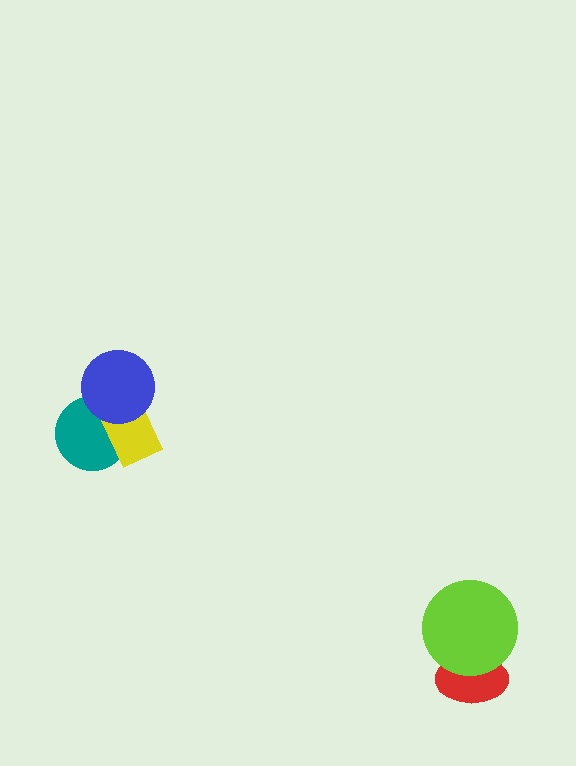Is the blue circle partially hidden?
No, no other shape covers it.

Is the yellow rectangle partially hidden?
Yes, it is partially covered by another shape.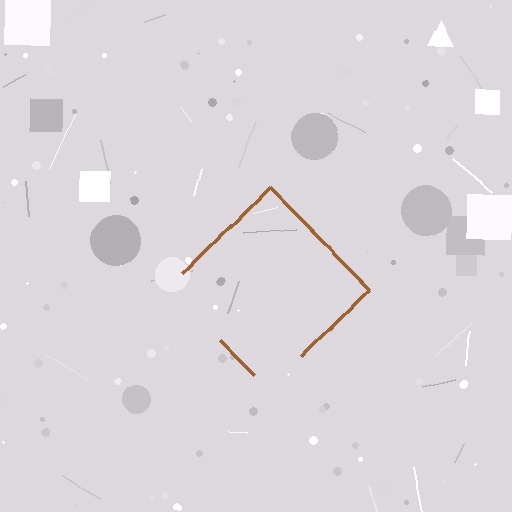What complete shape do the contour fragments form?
The contour fragments form a diamond.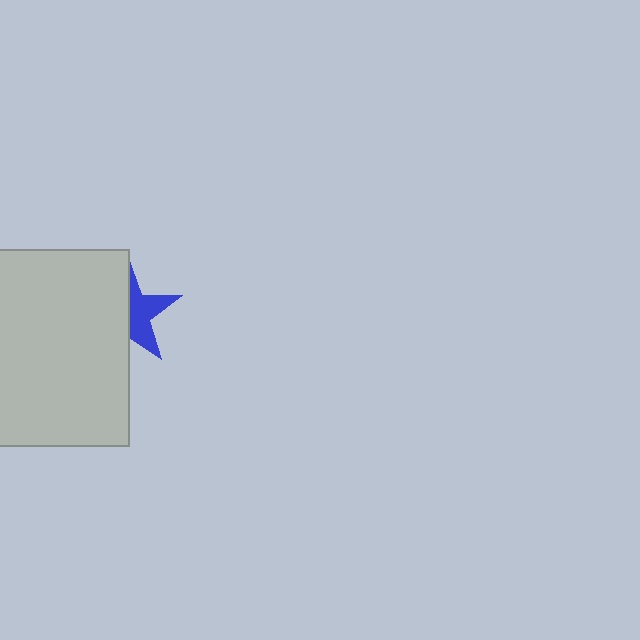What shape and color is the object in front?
The object in front is a light gray rectangle.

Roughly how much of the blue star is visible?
About half of it is visible (roughly 46%).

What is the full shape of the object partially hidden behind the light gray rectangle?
The partially hidden object is a blue star.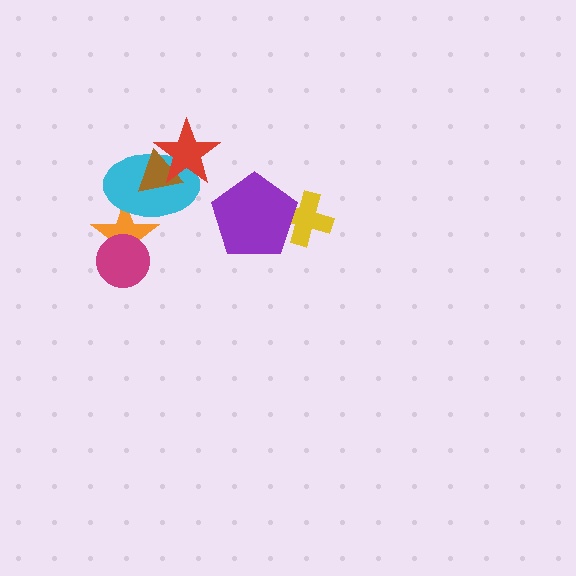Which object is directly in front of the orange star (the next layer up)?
The cyan ellipse is directly in front of the orange star.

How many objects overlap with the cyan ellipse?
3 objects overlap with the cyan ellipse.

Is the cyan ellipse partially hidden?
Yes, it is partially covered by another shape.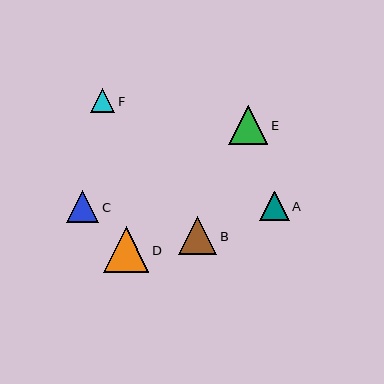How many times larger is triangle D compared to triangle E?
Triangle D is approximately 1.2 times the size of triangle E.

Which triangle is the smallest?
Triangle F is the smallest with a size of approximately 24 pixels.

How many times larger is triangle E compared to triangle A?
Triangle E is approximately 1.3 times the size of triangle A.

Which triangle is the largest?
Triangle D is the largest with a size of approximately 45 pixels.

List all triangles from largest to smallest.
From largest to smallest: D, E, B, C, A, F.